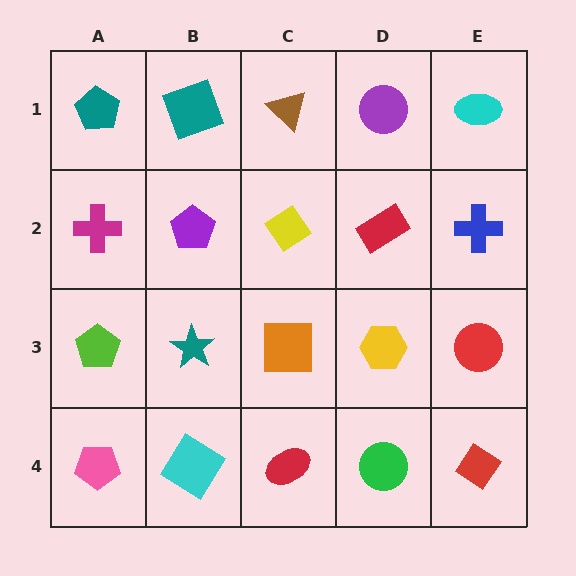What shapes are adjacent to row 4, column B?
A teal star (row 3, column B), a pink pentagon (row 4, column A), a red ellipse (row 4, column C).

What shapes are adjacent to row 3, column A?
A magenta cross (row 2, column A), a pink pentagon (row 4, column A), a teal star (row 3, column B).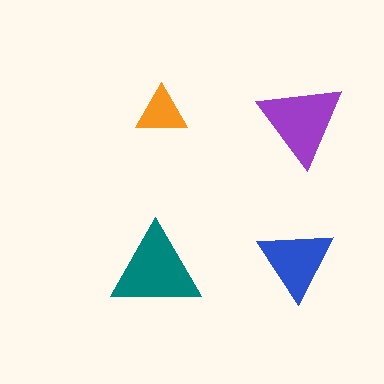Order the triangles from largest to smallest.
the teal one, the purple one, the blue one, the orange one.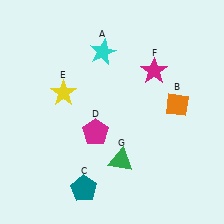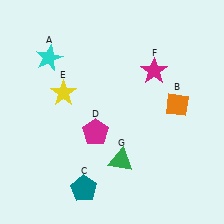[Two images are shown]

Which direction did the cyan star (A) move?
The cyan star (A) moved left.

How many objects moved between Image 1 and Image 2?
1 object moved between the two images.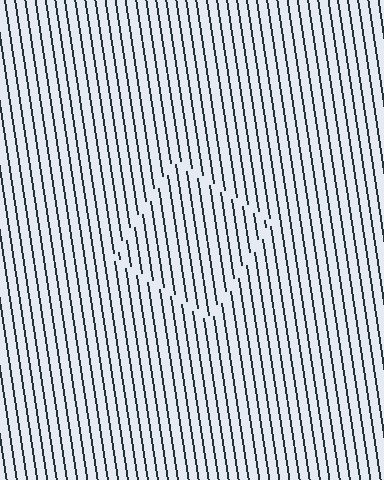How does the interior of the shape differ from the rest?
The interior of the shape contains the same grating, shifted by half a period — the contour is defined by the phase discontinuity where line-ends from the inner and outer gratings abut.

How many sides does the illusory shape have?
4 sides — the line-ends trace a square.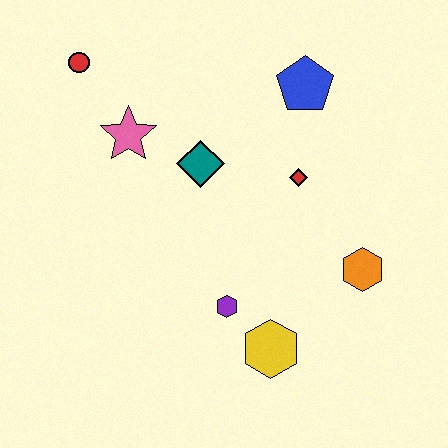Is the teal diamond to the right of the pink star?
Yes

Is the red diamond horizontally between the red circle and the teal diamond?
No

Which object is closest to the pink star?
The teal diamond is closest to the pink star.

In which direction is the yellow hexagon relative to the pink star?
The yellow hexagon is below the pink star.